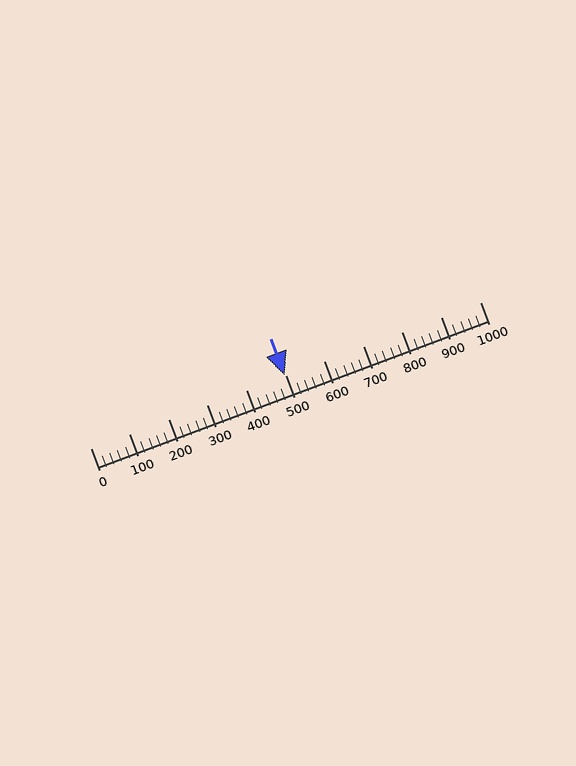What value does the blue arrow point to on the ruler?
The blue arrow points to approximately 500.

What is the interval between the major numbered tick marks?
The major tick marks are spaced 100 units apart.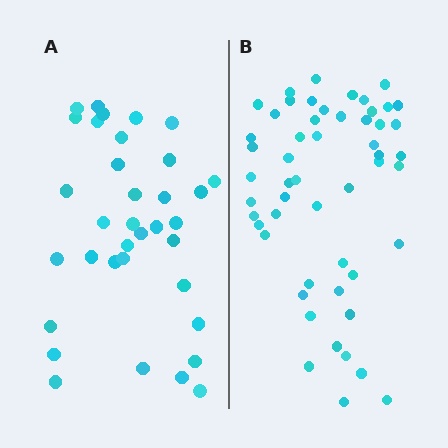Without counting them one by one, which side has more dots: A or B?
Region B (the right region) has more dots.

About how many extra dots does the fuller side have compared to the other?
Region B has approximately 20 more dots than region A.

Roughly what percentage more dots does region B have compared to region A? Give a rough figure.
About 50% more.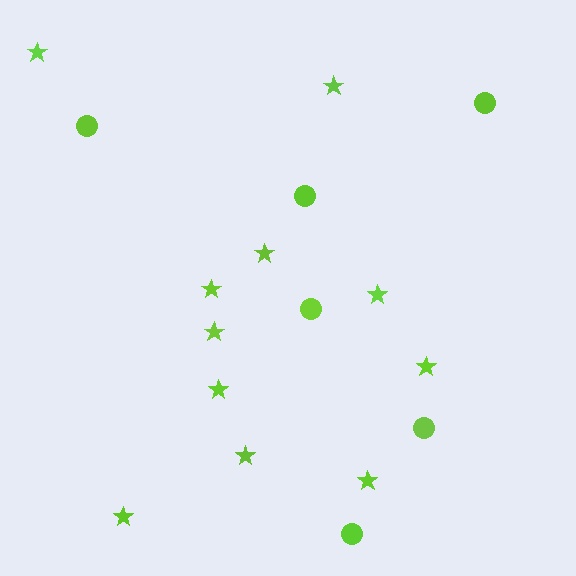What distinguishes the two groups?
There are 2 groups: one group of stars (11) and one group of circles (6).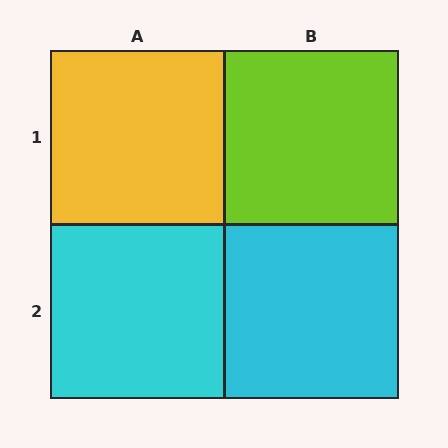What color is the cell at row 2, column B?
Cyan.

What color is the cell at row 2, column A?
Cyan.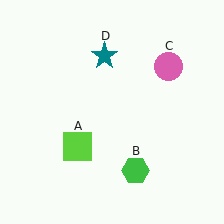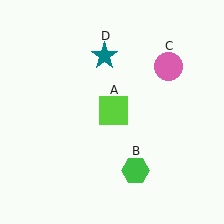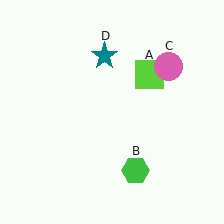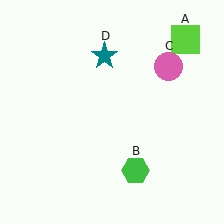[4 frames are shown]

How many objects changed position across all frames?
1 object changed position: lime square (object A).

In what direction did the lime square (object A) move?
The lime square (object A) moved up and to the right.